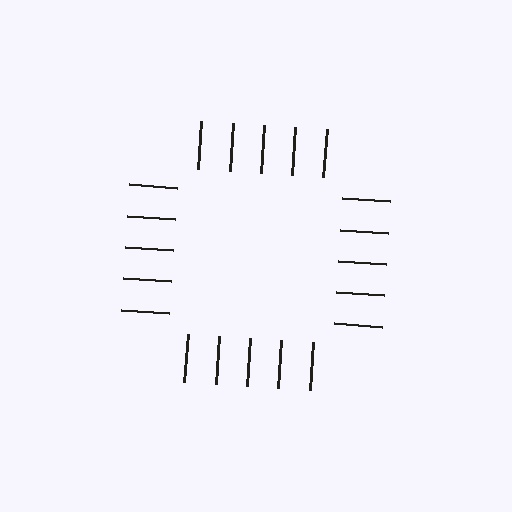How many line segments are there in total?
20 — 5 along each of the 4 edges.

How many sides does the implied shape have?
4 sides — the line-ends trace a square.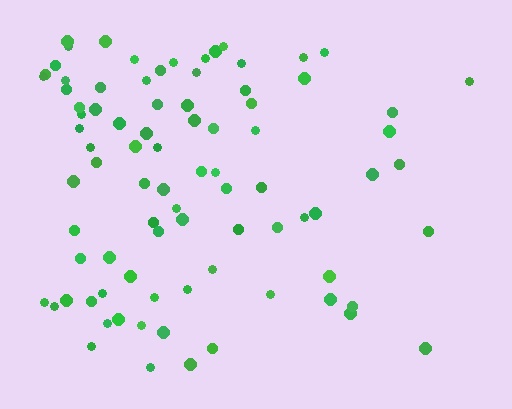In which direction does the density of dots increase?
From right to left, with the left side densest.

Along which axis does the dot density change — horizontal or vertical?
Horizontal.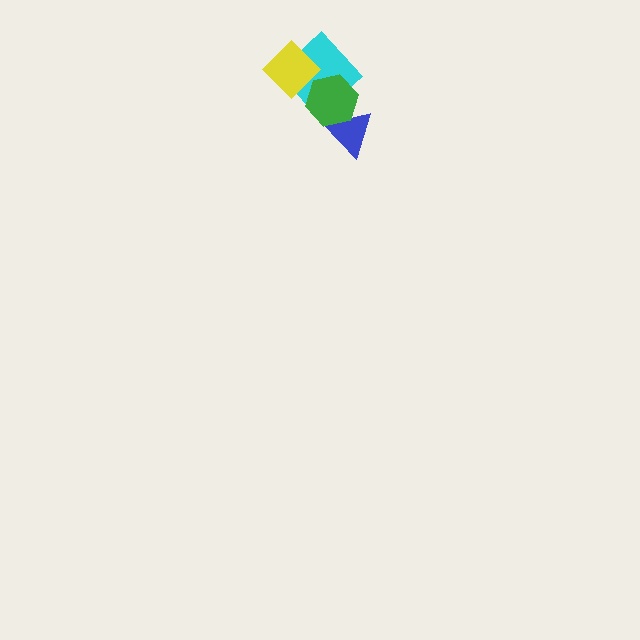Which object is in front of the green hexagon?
The yellow diamond is in front of the green hexagon.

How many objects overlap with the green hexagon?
3 objects overlap with the green hexagon.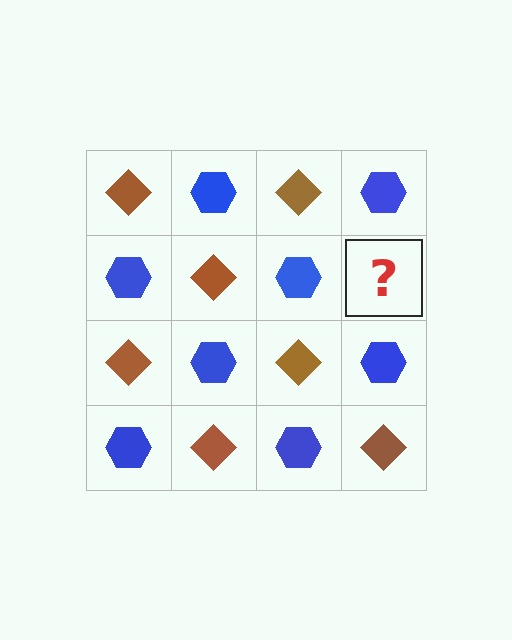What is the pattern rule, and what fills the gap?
The rule is that it alternates brown diamond and blue hexagon in a checkerboard pattern. The gap should be filled with a brown diamond.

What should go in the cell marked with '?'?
The missing cell should contain a brown diamond.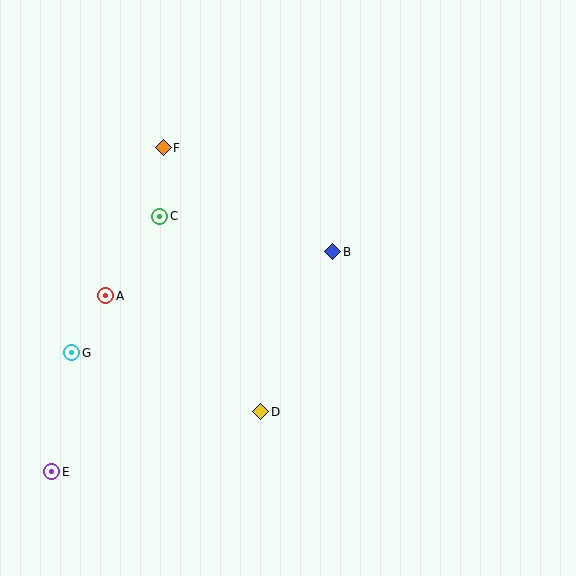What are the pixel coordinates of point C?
Point C is at (160, 217).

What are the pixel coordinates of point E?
Point E is at (52, 472).